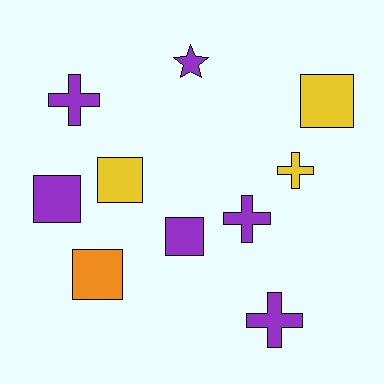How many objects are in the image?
There are 10 objects.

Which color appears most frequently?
Purple, with 6 objects.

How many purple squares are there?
There are 2 purple squares.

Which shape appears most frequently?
Square, with 5 objects.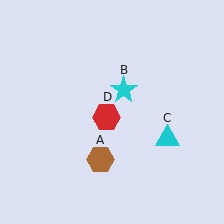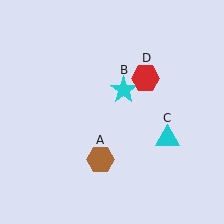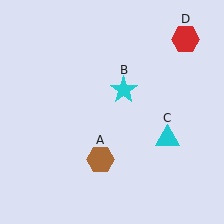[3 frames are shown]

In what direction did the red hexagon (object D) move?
The red hexagon (object D) moved up and to the right.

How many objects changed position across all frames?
1 object changed position: red hexagon (object D).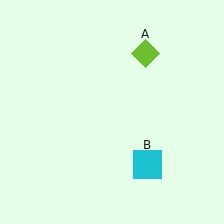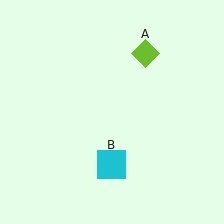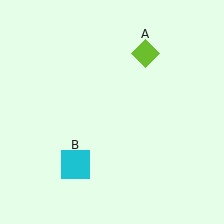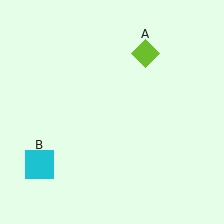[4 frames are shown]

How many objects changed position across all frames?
1 object changed position: cyan square (object B).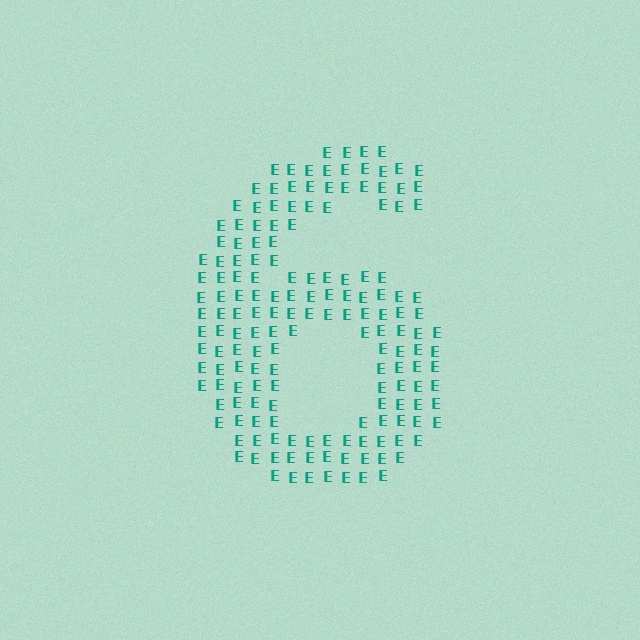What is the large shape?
The large shape is the digit 6.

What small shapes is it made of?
It is made of small letter E's.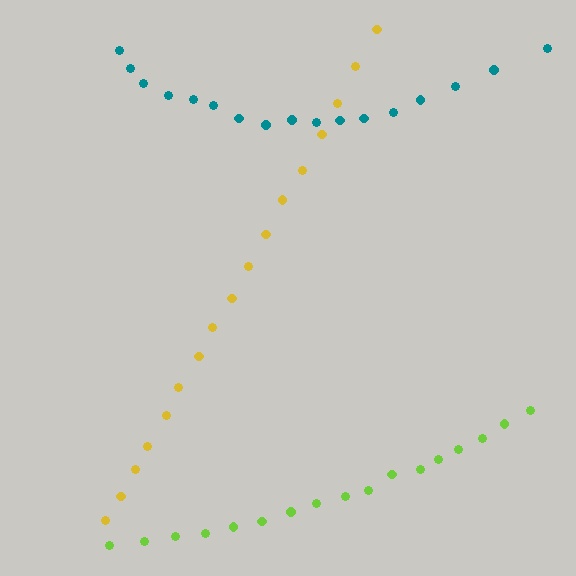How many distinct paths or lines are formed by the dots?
There are 3 distinct paths.